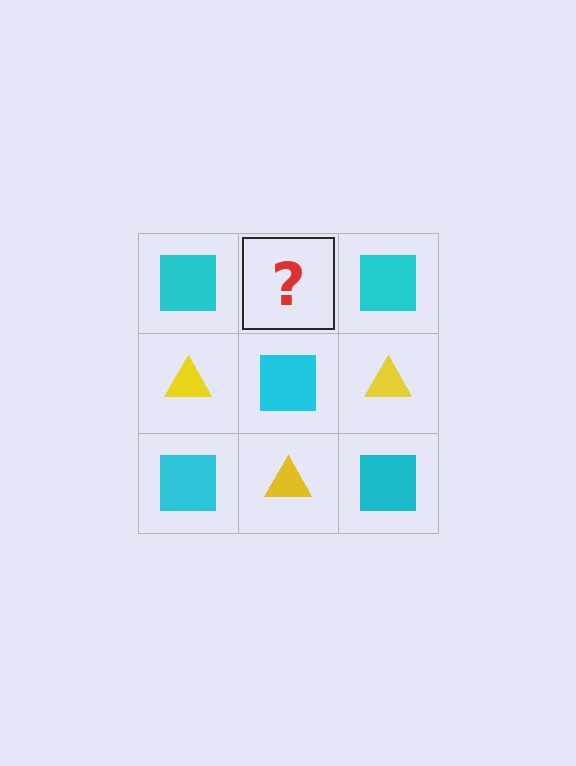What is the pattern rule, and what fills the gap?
The rule is that it alternates cyan square and yellow triangle in a checkerboard pattern. The gap should be filled with a yellow triangle.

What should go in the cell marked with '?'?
The missing cell should contain a yellow triangle.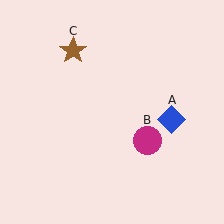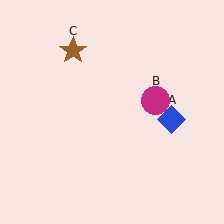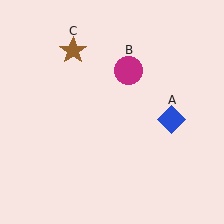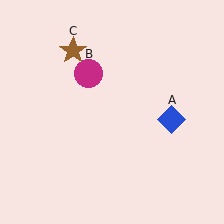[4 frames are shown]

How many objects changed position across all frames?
1 object changed position: magenta circle (object B).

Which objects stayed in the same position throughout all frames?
Blue diamond (object A) and brown star (object C) remained stationary.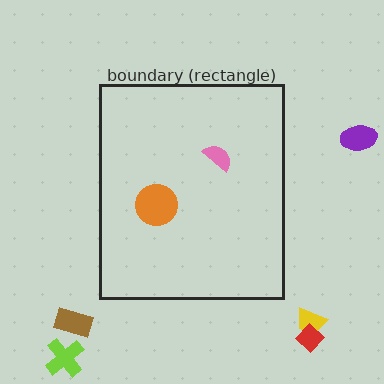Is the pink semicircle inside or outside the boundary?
Inside.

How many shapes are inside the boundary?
2 inside, 5 outside.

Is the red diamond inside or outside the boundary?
Outside.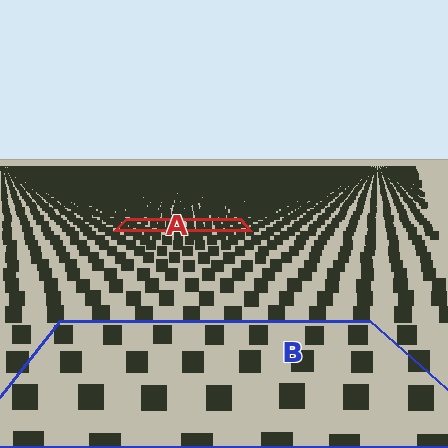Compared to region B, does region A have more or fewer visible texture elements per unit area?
Region A has more texture elements per unit area — they are packed more densely because it is farther away.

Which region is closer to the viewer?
Region B is closer. The texture elements there are larger and more spread out.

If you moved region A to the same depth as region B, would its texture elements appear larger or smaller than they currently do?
They would appear larger. At a closer depth, the same texture elements are projected at a bigger on-screen size.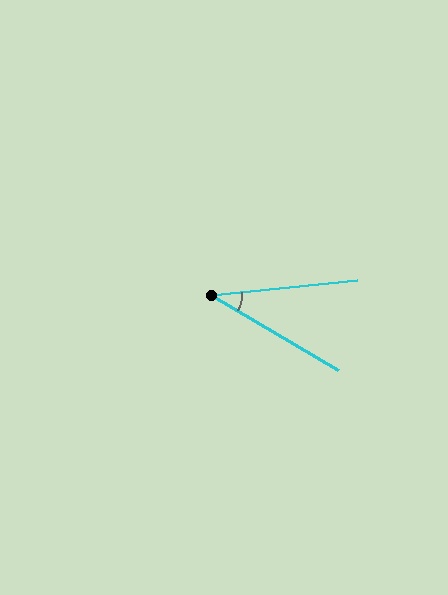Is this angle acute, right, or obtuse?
It is acute.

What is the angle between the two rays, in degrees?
Approximately 36 degrees.